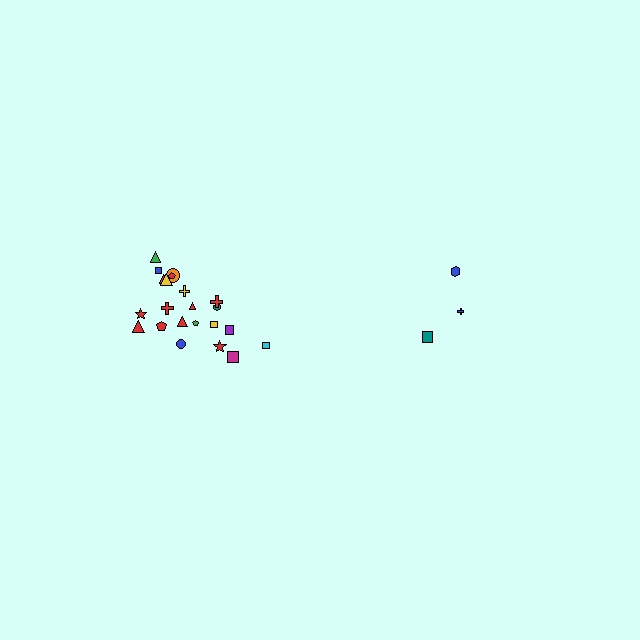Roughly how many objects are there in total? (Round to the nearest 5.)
Roughly 25 objects in total.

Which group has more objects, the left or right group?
The left group.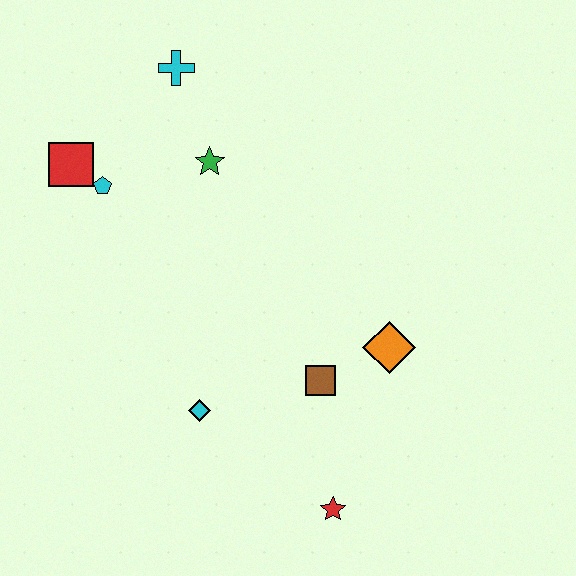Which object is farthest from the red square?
The red star is farthest from the red square.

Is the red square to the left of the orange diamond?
Yes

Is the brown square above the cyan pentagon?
No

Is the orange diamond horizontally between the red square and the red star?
No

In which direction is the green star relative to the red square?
The green star is to the right of the red square.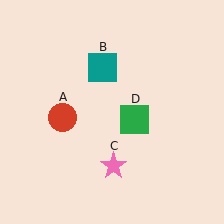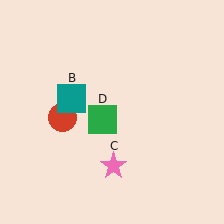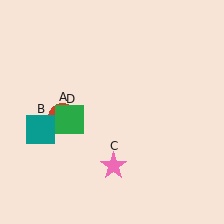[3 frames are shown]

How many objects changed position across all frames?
2 objects changed position: teal square (object B), green square (object D).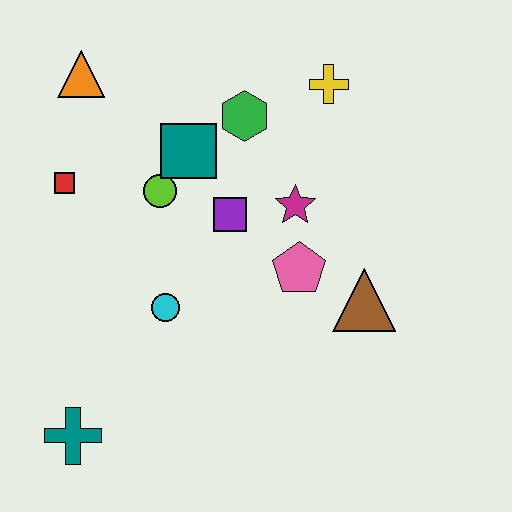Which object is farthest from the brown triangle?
The orange triangle is farthest from the brown triangle.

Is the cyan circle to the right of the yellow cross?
No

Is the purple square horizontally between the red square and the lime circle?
No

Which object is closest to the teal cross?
The cyan circle is closest to the teal cross.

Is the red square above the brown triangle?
Yes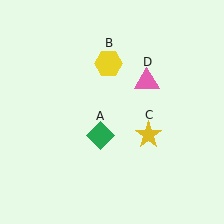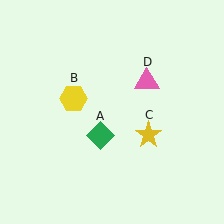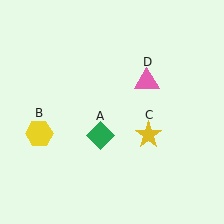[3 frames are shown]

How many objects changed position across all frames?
1 object changed position: yellow hexagon (object B).